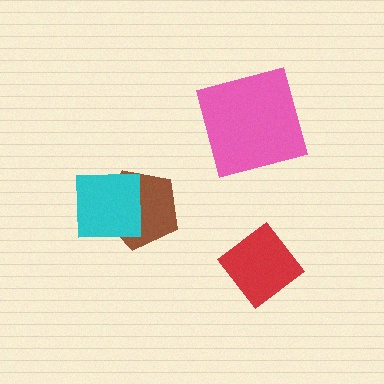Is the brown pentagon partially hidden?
Yes, it is partially covered by another shape.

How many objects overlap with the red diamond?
0 objects overlap with the red diamond.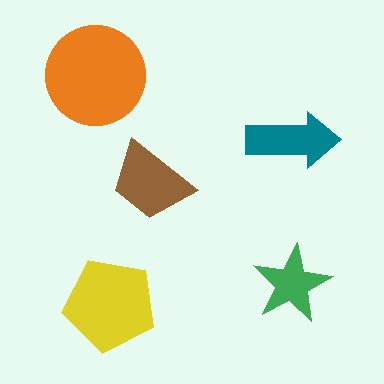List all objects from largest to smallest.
The orange circle, the yellow pentagon, the brown trapezoid, the teal arrow, the green star.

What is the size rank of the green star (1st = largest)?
5th.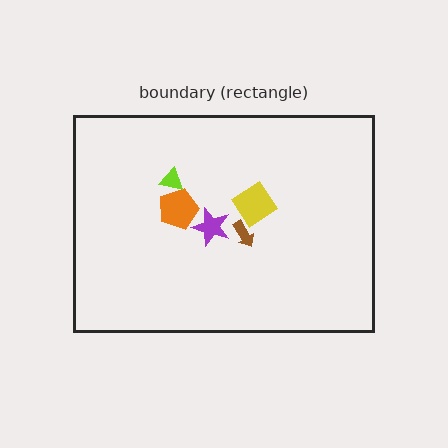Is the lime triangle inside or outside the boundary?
Inside.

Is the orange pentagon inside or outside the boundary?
Inside.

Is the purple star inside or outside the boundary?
Inside.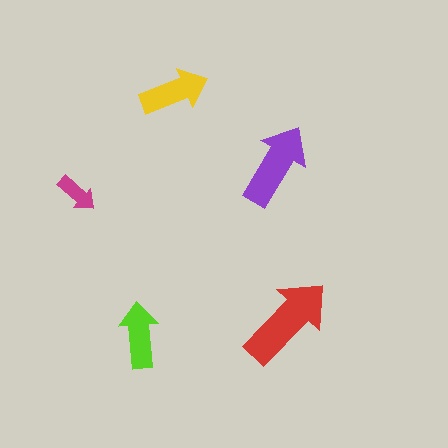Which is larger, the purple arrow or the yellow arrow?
The purple one.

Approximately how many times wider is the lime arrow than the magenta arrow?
About 1.5 times wider.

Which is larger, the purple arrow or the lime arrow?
The purple one.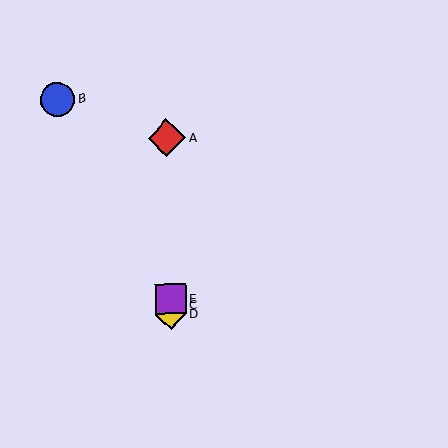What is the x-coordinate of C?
Object C is at x≈171.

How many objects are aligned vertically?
4 objects (A, C, D, E) are aligned vertically.